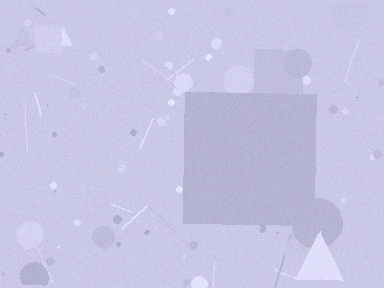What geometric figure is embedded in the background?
A square is embedded in the background.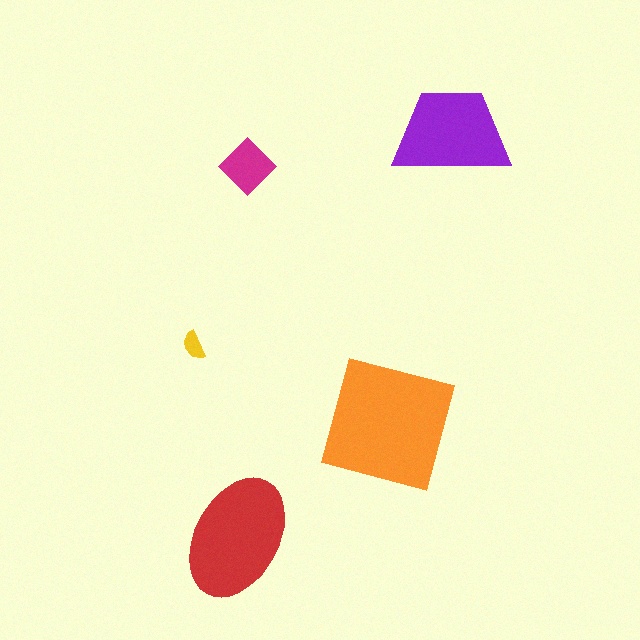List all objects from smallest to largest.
The yellow semicircle, the magenta diamond, the purple trapezoid, the red ellipse, the orange square.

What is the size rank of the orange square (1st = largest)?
1st.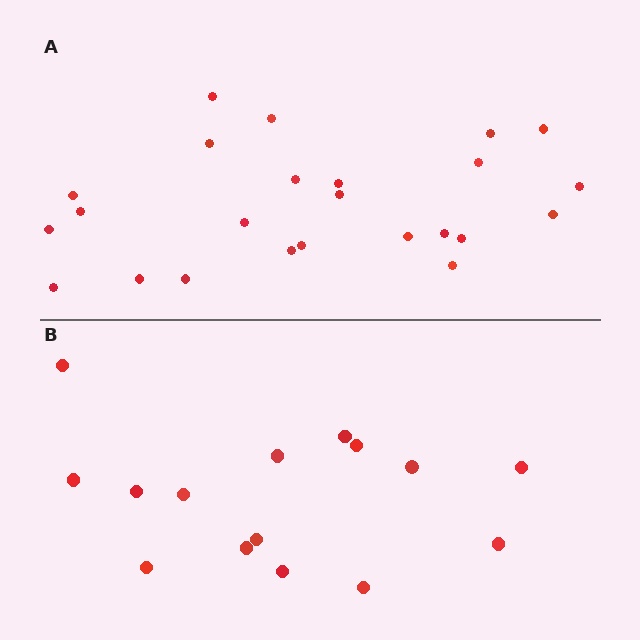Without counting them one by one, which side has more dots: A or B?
Region A (the top region) has more dots.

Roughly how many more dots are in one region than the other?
Region A has roughly 8 or so more dots than region B.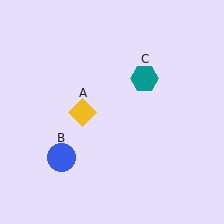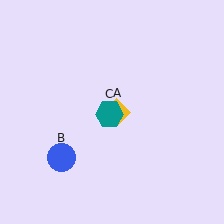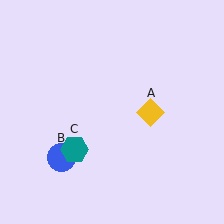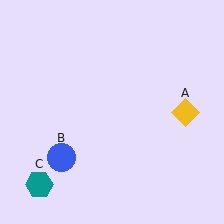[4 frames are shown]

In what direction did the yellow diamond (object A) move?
The yellow diamond (object A) moved right.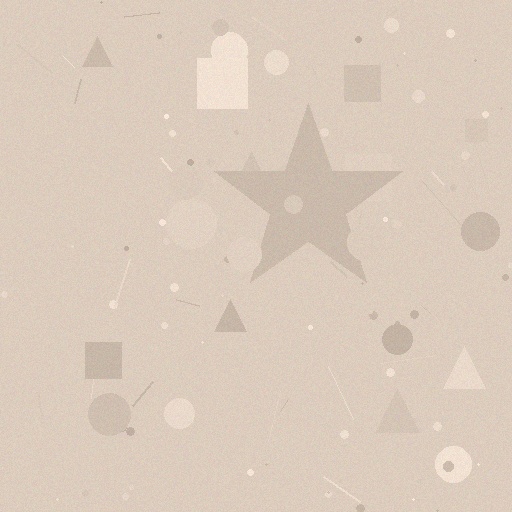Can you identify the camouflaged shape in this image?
The camouflaged shape is a star.